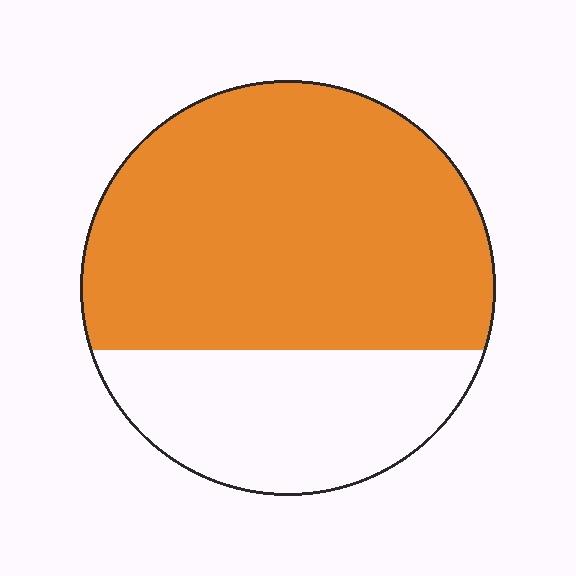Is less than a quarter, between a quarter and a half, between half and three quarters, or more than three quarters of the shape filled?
Between half and three quarters.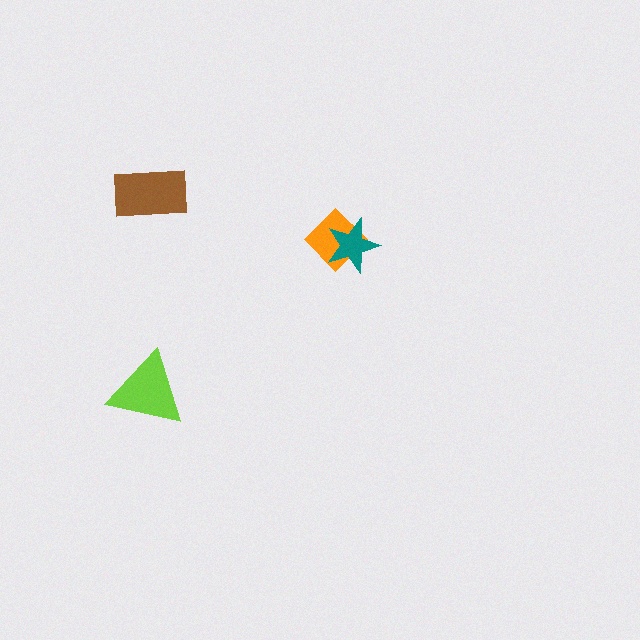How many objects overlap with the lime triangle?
0 objects overlap with the lime triangle.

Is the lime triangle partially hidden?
No, no other shape covers it.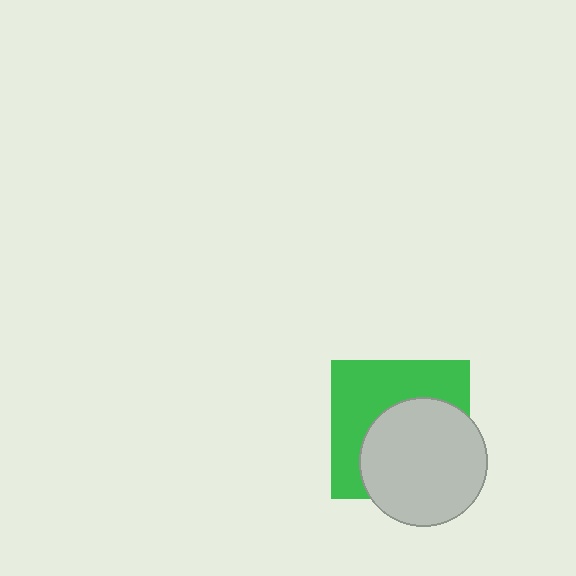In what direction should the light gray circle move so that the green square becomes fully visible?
The light gray circle should move toward the lower-right. That is the shortest direction to clear the overlap and leave the green square fully visible.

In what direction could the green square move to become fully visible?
The green square could move toward the upper-left. That would shift it out from behind the light gray circle entirely.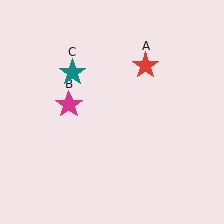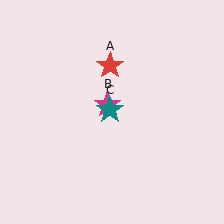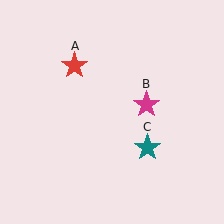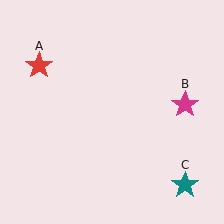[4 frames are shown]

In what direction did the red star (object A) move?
The red star (object A) moved left.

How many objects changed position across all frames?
3 objects changed position: red star (object A), magenta star (object B), teal star (object C).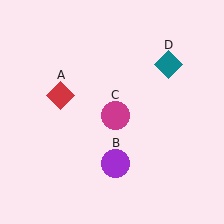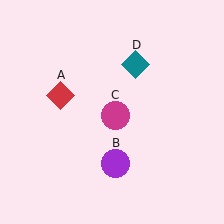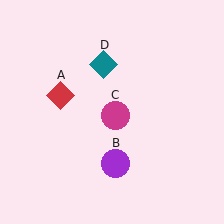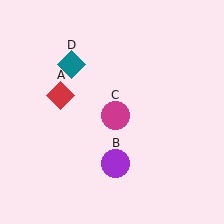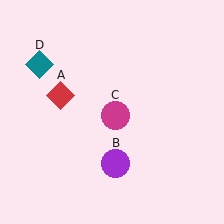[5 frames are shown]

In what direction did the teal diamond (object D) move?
The teal diamond (object D) moved left.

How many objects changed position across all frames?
1 object changed position: teal diamond (object D).